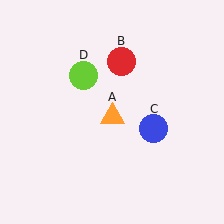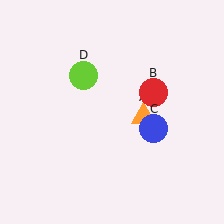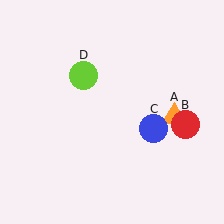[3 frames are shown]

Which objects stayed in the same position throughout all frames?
Blue circle (object C) and lime circle (object D) remained stationary.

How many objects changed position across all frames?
2 objects changed position: orange triangle (object A), red circle (object B).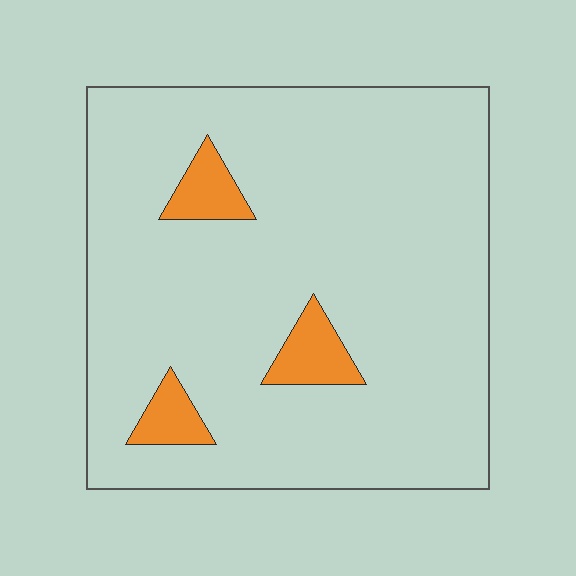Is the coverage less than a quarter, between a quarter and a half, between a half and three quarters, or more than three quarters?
Less than a quarter.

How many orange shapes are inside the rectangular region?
3.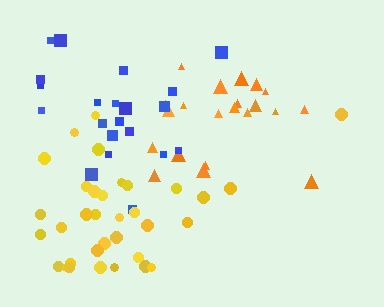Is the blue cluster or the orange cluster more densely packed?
Orange.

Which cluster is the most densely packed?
Orange.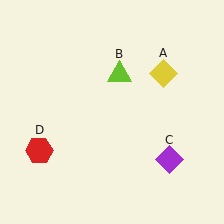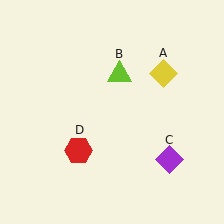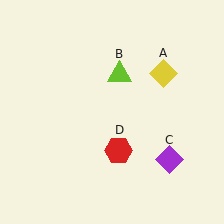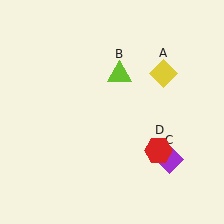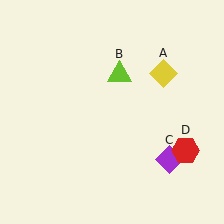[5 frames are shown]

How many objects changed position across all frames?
1 object changed position: red hexagon (object D).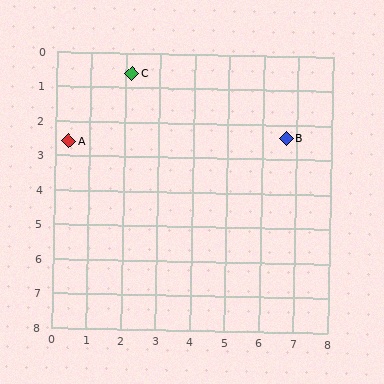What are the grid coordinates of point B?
Point B is at approximately (6.7, 2.4).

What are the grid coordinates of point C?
Point C is at approximately (2.2, 0.6).